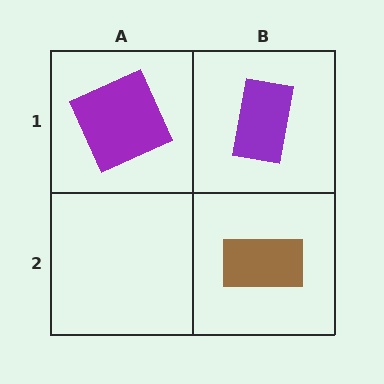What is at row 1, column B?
A purple rectangle.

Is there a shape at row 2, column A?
No, that cell is empty.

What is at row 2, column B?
A brown rectangle.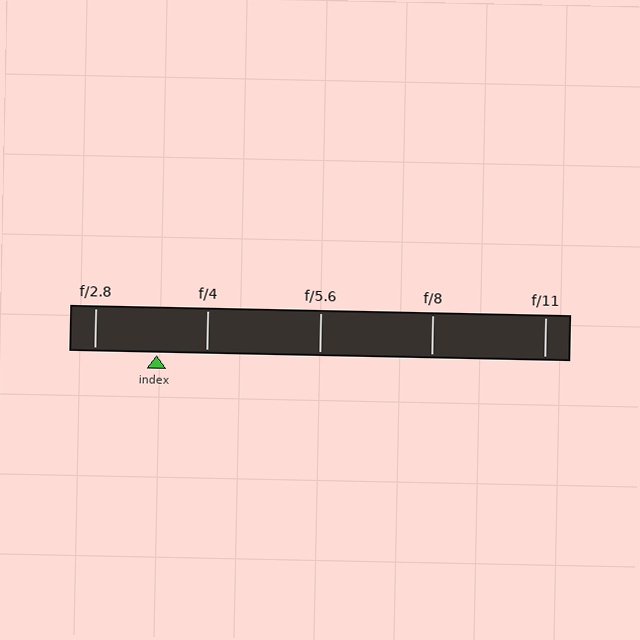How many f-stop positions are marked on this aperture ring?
There are 5 f-stop positions marked.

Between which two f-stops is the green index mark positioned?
The index mark is between f/2.8 and f/4.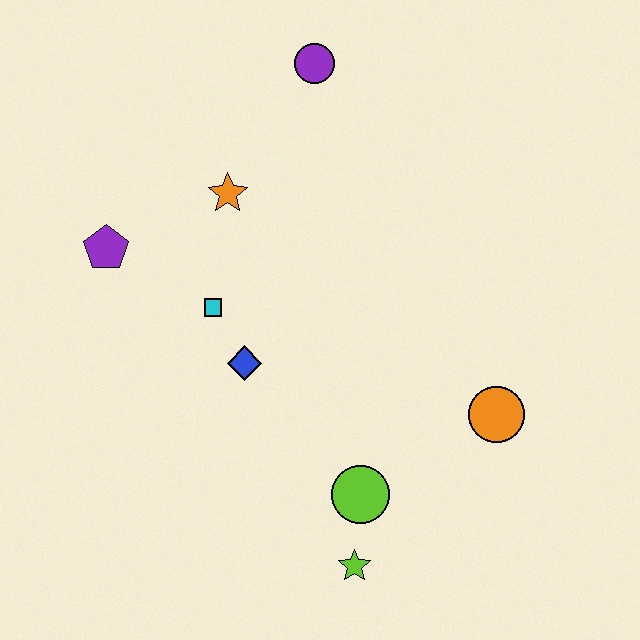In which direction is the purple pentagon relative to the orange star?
The purple pentagon is to the left of the orange star.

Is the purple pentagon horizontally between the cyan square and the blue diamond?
No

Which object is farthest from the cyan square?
The orange circle is farthest from the cyan square.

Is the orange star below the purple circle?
Yes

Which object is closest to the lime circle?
The lime star is closest to the lime circle.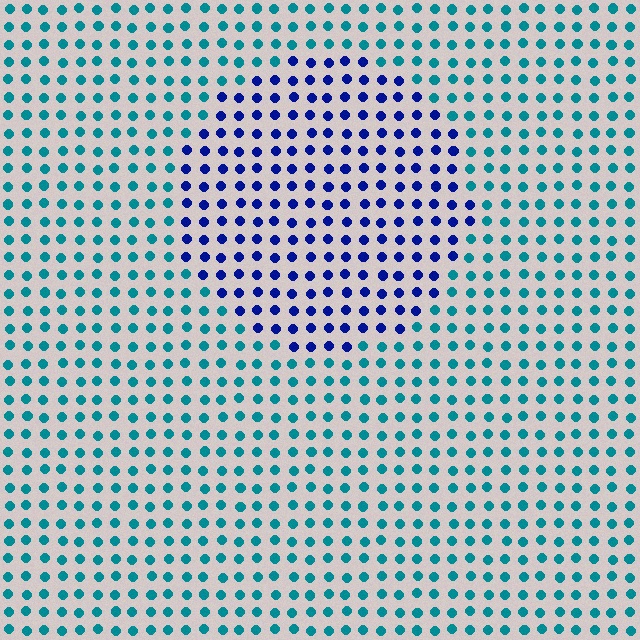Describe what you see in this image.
The image is filled with small teal elements in a uniform arrangement. A circle-shaped region is visible where the elements are tinted to a slightly different hue, forming a subtle color boundary.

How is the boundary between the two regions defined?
The boundary is defined purely by a slight shift in hue (about 50 degrees). Spacing, size, and orientation are identical on both sides.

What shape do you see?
I see a circle.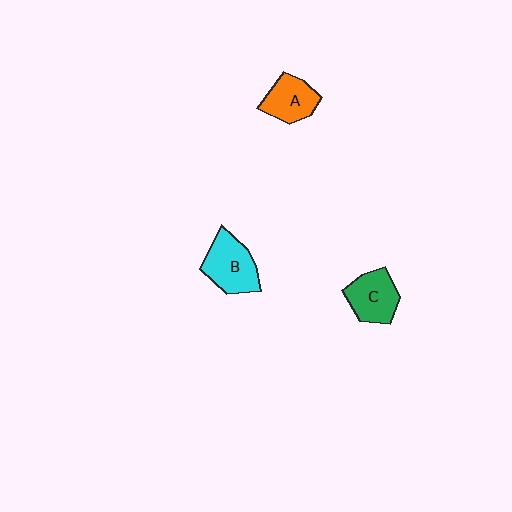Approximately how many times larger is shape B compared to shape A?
Approximately 1.3 times.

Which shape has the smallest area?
Shape A (orange).